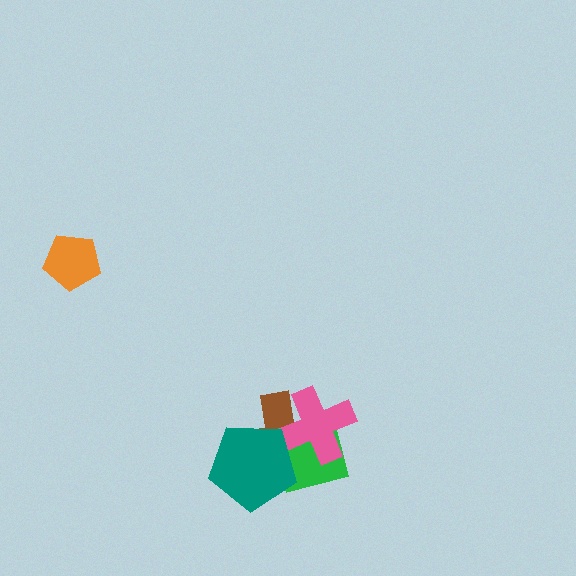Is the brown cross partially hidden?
Yes, it is partially covered by another shape.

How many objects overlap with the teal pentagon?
3 objects overlap with the teal pentagon.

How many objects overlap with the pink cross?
3 objects overlap with the pink cross.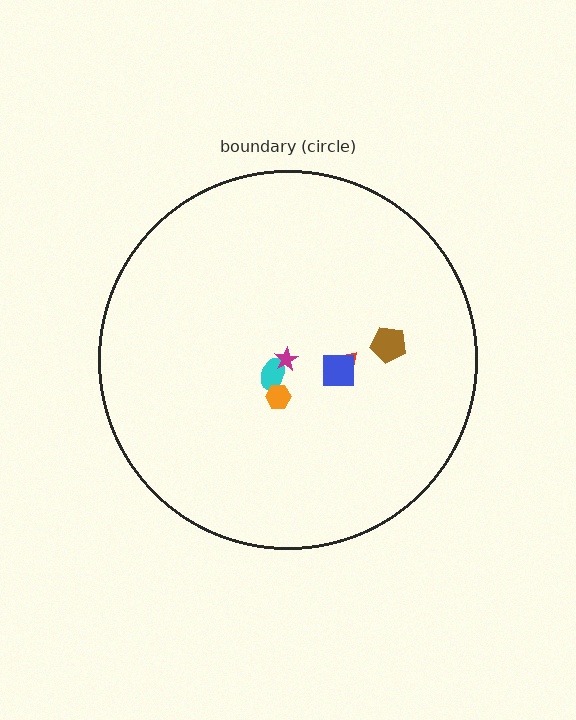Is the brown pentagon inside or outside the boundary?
Inside.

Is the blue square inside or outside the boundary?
Inside.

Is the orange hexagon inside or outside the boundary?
Inside.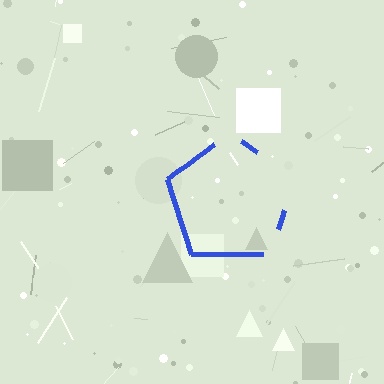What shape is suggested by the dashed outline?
The dashed outline suggests a pentagon.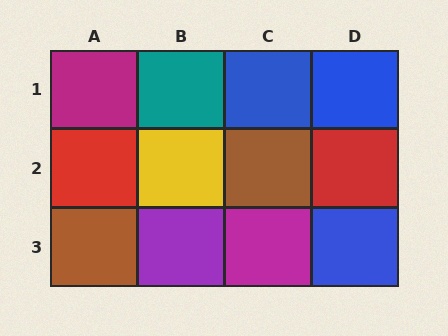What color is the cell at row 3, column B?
Purple.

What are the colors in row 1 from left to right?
Magenta, teal, blue, blue.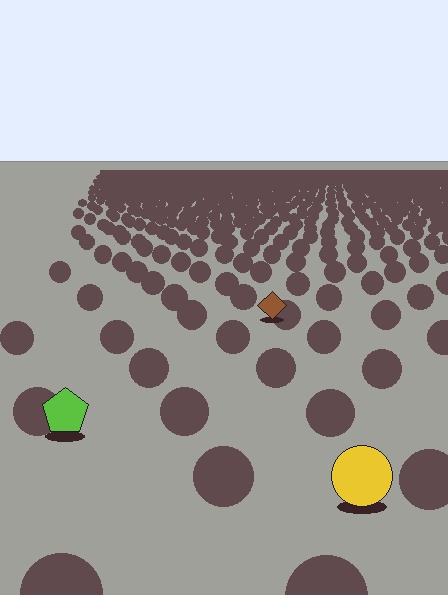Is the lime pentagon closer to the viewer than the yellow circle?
No. The yellow circle is closer — you can tell from the texture gradient: the ground texture is coarser near it.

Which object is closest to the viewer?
The yellow circle is closest. The texture marks near it are larger and more spread out.